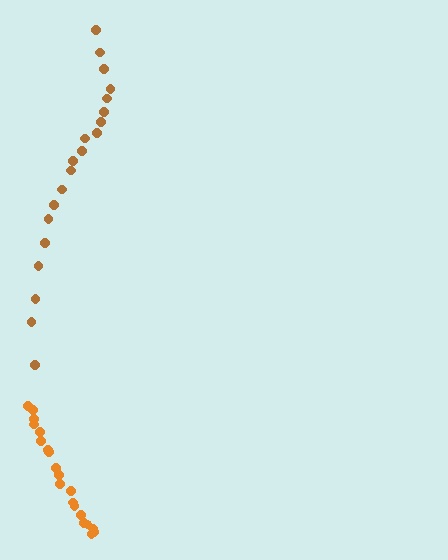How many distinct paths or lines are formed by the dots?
There are 2 distinct paths.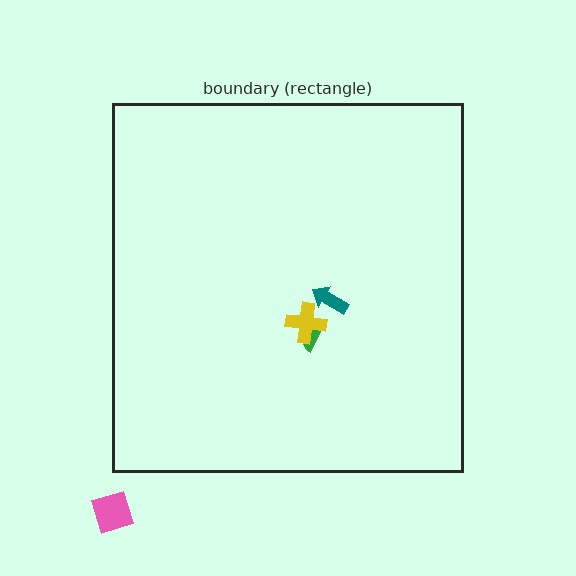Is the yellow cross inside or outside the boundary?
Inside.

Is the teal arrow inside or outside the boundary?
Inside.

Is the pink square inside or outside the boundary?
Outside.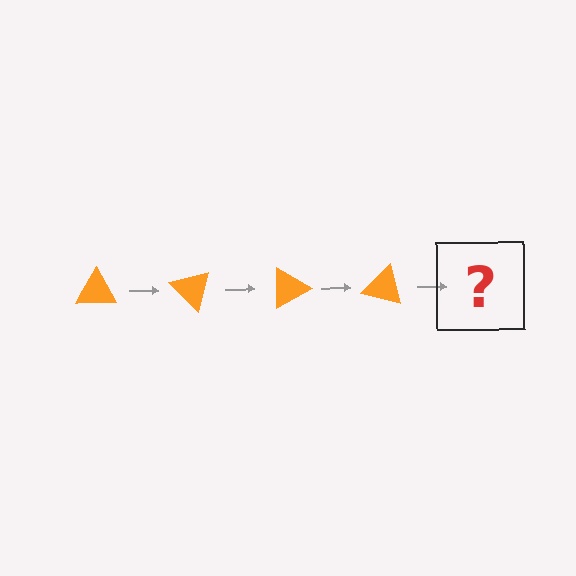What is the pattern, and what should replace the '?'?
The pattern is that the triangle rotates 45 degrees each step. The '?' should be an orange triangle rotated 180 degrees.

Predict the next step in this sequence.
The next step is an orange triangle rotated 180 degrees.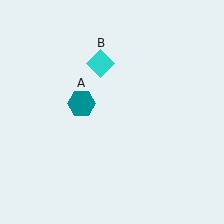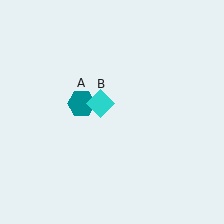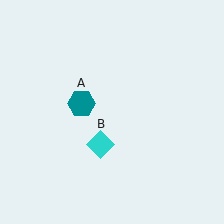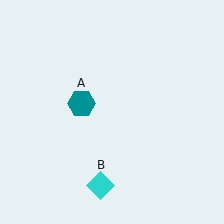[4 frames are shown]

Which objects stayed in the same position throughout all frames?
Teal hexagon (object A) remained stationary.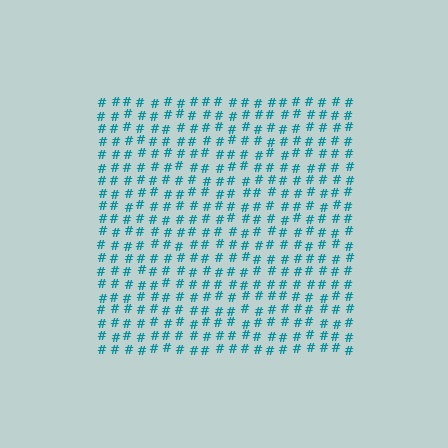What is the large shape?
The large shape is a square.